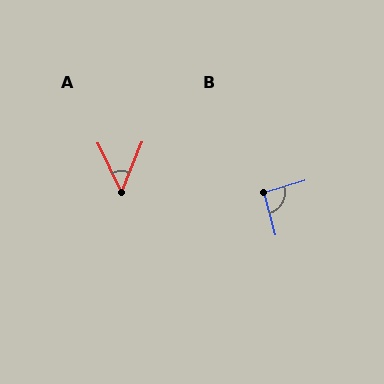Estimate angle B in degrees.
Approximately 91 degrees.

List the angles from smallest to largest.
A (48°), B (91°).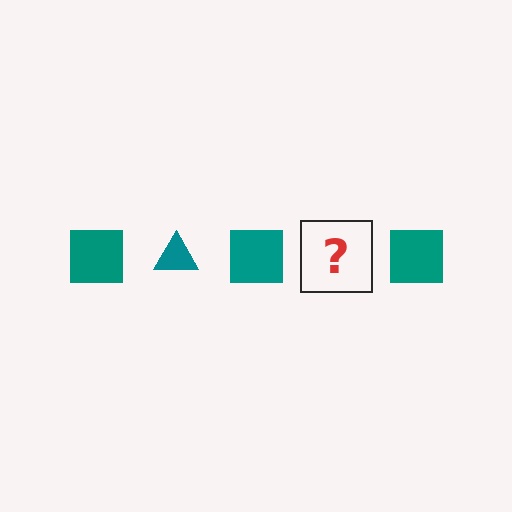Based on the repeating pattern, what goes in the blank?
The blank should be a teal triangle.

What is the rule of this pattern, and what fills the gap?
The rule is that the pattern cycles through square, triangle shapes in teal. The gap should be filled with a teal triangle.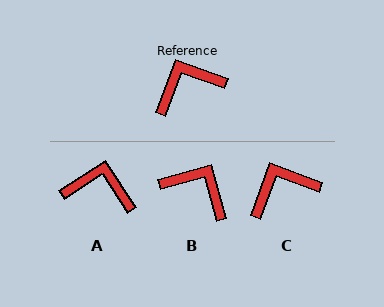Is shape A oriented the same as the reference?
No, it is off by about 38 degrees.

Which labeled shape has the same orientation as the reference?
C.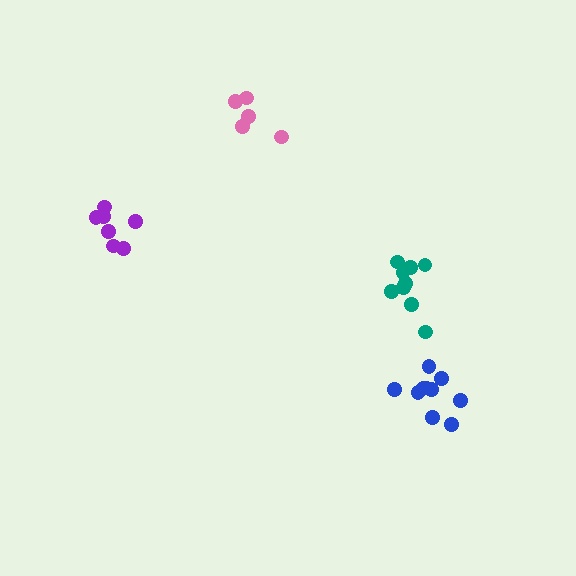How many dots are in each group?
Group 1: 7 dots, Group 2: 9 dots, Group 3: 10 dots, Group 4: 5 dots (31 total).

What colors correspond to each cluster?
The clusters are colored: purple, teal, blue, pink.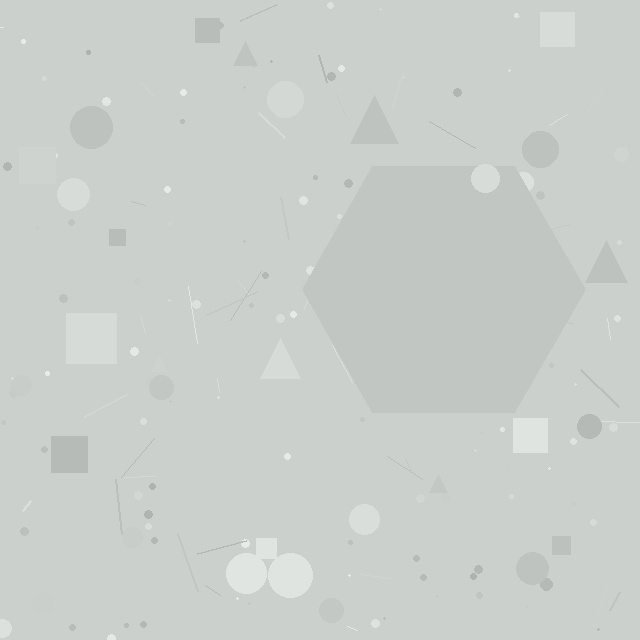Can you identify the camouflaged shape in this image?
The camouflaged shape is a hexagon.